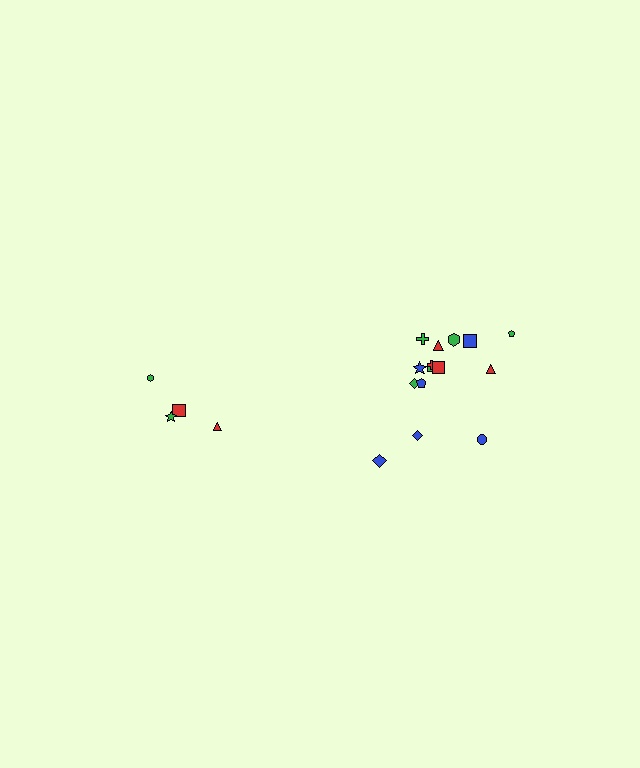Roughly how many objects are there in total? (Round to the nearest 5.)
Roughly 20 objects in total.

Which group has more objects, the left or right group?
The right group.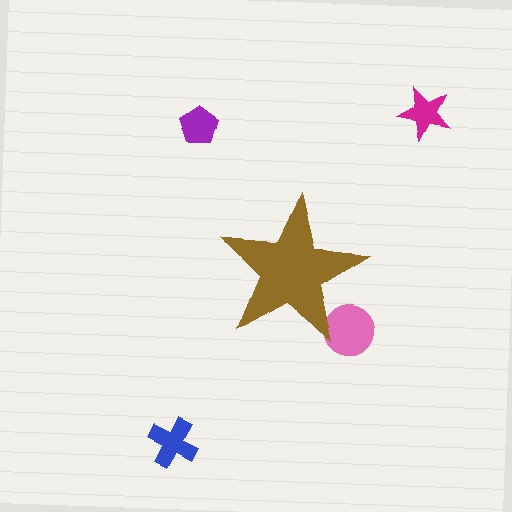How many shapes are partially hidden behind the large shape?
1 shape is partially hidden.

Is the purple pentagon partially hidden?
No, the purple pentagon is fully visible.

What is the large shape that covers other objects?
A brown star.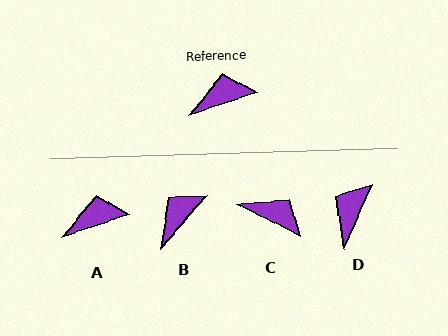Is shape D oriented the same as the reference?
No, it is off by about 48 degrees.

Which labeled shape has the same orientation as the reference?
A.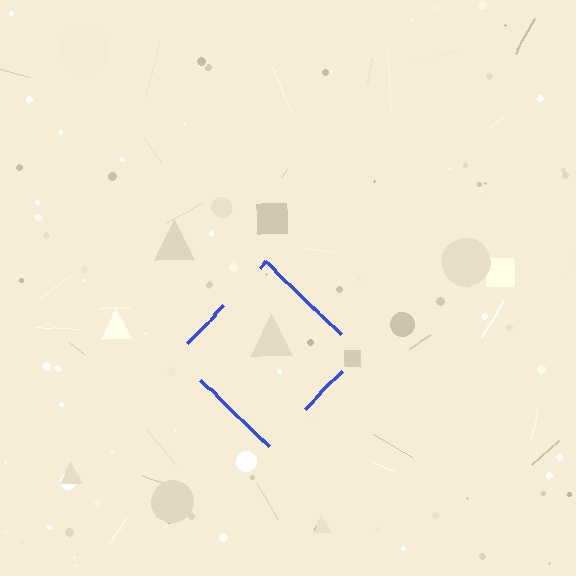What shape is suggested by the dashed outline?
The dashed outline suggests a diamond.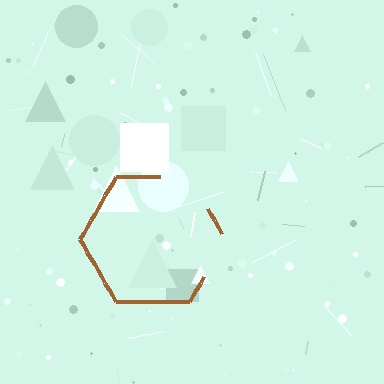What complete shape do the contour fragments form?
The contour fragments form a hexagon.